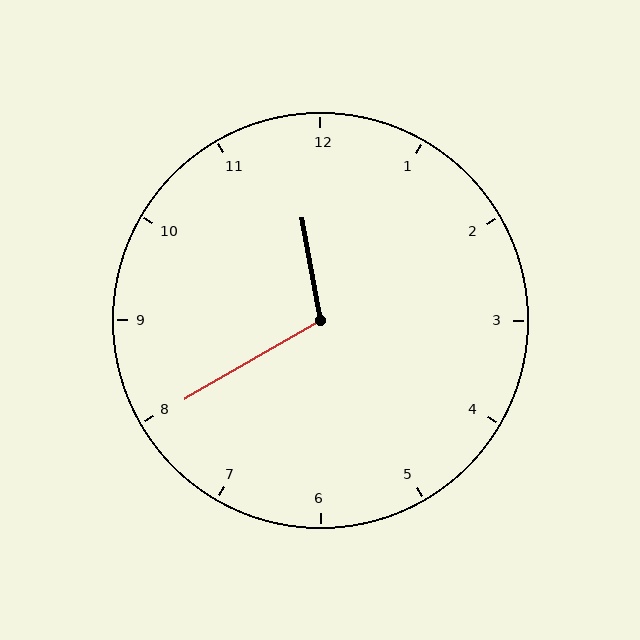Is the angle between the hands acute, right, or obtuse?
It is obtuse.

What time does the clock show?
11:40.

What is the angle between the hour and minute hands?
Approximately 110 degrees.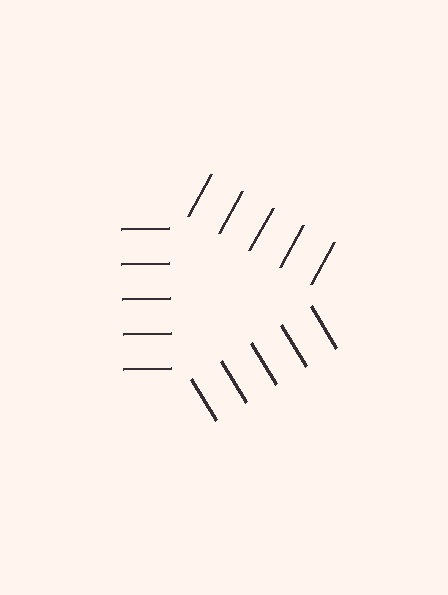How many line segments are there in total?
15 — 5 along each of the 3 edges.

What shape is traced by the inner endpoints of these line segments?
An illusory triangle — the line segments terminate on its edges but no continuous stroke is drawn.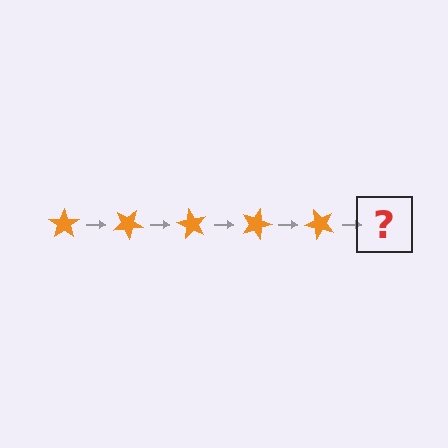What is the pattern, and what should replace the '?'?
The pattern is that the star rotates 30 degrees each step. The '?' should be an orange star rotated 150 degrees.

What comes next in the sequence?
The next element should be an orange star rotated 150 degrees.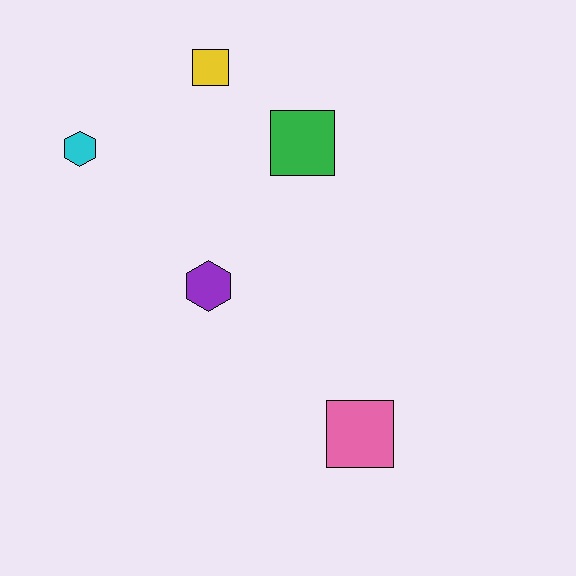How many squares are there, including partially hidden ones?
There are 3 squares.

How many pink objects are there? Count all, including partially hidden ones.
There is 1 pink object.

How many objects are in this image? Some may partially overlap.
There are 5 objects.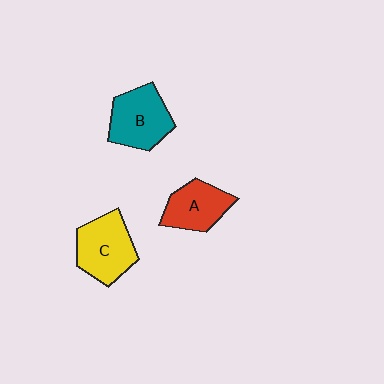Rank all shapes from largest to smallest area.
From largest to smallest: C (yellow), B (teal), A (red).